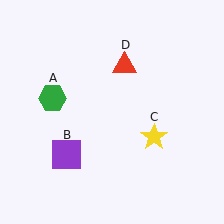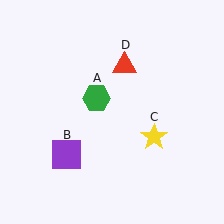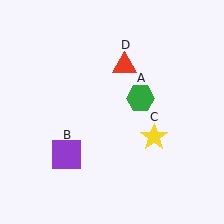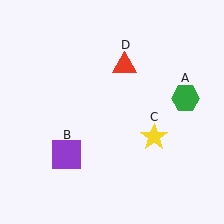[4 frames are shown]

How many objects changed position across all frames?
1 object changed position: green hexagon (object A).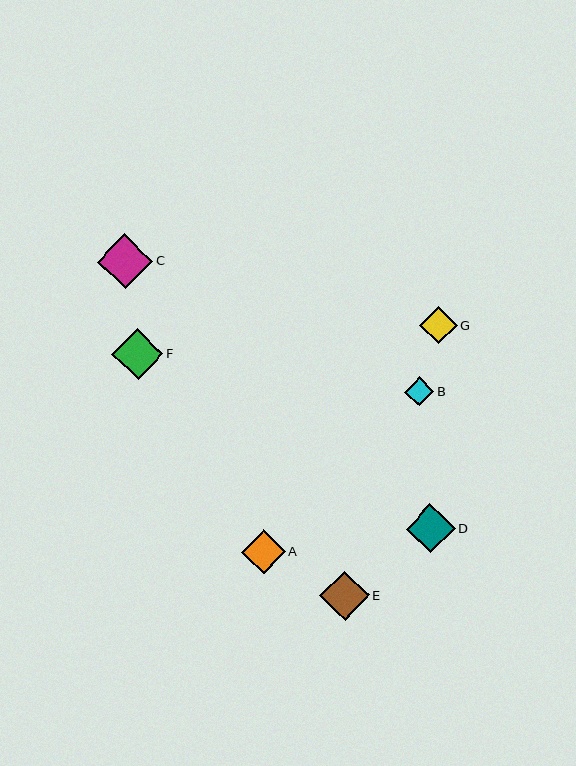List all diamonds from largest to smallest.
From largest to smallest: C, F, E, D, A, G, B.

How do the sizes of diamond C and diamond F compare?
Diamond C and diamond F are approximately the same size.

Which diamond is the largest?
Diamond C is the largest with a size of approximately 55 pixels.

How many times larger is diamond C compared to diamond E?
Diamond C is approximately 1.1 times the size of diamond E.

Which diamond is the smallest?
Diamond B is the smallest with a size of approximately 29 pixels.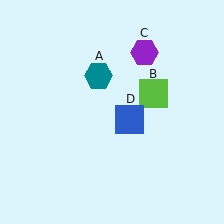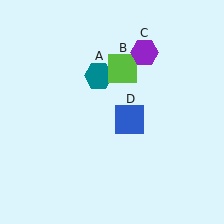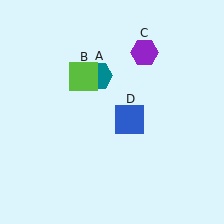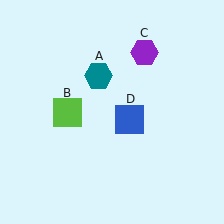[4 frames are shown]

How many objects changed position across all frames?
1 object changed position: lime square (object B).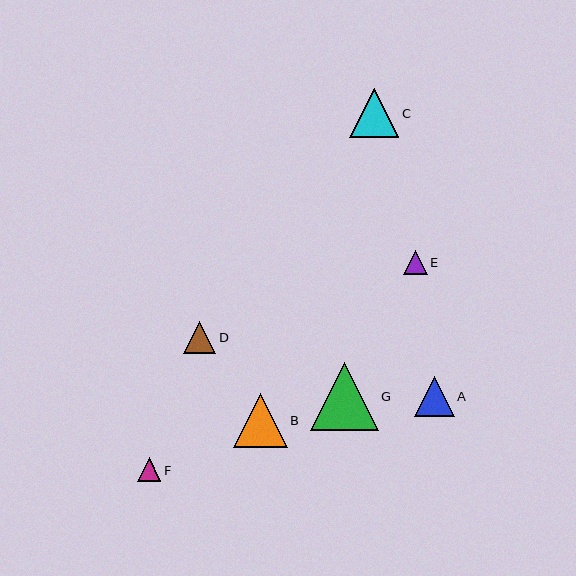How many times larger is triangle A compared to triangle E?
Triangle A is approximately 1.7 times the size of triangle E.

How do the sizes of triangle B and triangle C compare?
Triangle B and triangle C are approximately the same size.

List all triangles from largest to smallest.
From largest to smallest: G, B, C, A, D, F, E.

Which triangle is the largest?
Triangle G is the largest with a size of approximately 67 pixels.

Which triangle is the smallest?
Triangle E is the smallest with a size of approximately 23 pixels.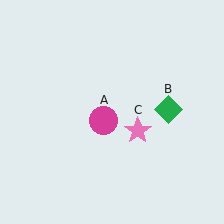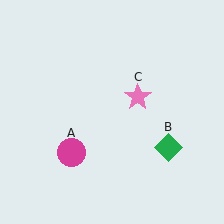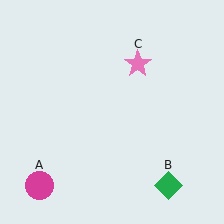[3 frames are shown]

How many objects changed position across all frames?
3 objects changed position: magenta circle (object A), green diamond (object B), pink star (object C).